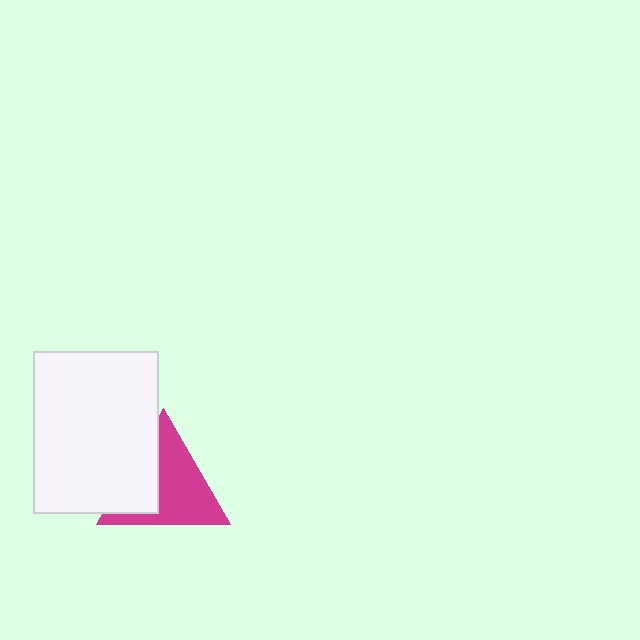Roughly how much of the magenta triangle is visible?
About half of it is visible (roughly 65%).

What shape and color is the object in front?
The object in front is a white rectangle.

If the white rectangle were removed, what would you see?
You would see the complete magenta triangle.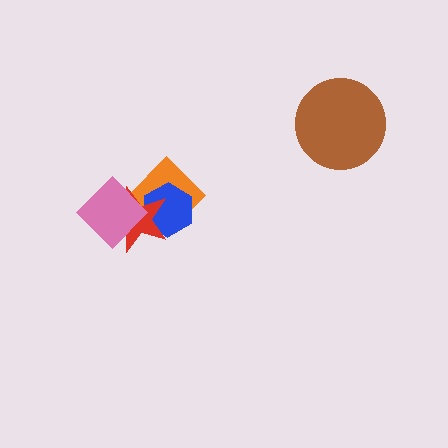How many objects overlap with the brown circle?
0 objects overlap with the brown circle.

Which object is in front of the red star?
The pink diamond is in front of the red star.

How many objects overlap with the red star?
3 objects overlap with the red star.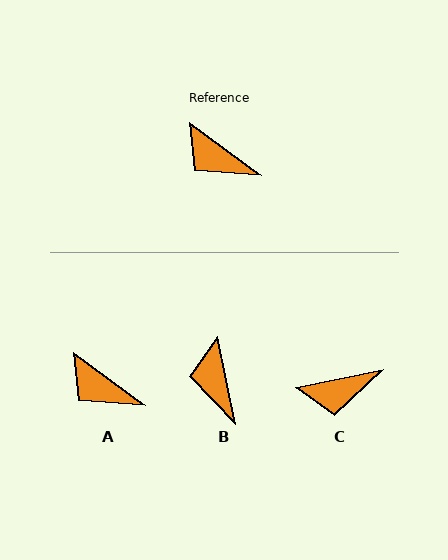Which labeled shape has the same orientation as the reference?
A.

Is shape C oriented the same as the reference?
No, it is off by about 48 degrees.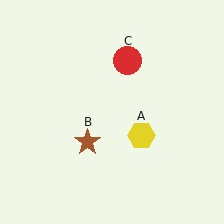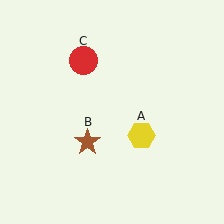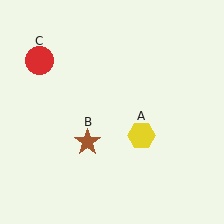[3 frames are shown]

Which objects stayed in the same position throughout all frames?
Yellow hexagon (object A) and brown star (object B) remained stationary.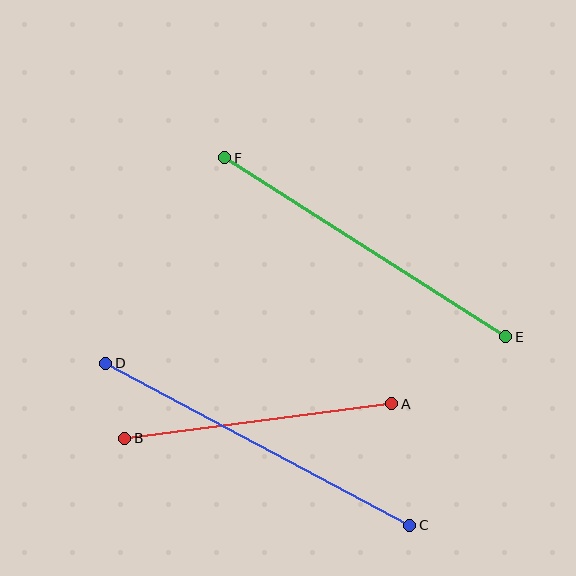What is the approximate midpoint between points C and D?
The midpoint is at approximately (258, 444) pixels.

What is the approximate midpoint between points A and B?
The midpoint is at approximately (258, 421) pixels.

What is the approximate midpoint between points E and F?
The midpoint is at approximately (365, 247) pixels.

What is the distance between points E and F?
The distance is approximately 333 pixels.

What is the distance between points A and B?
The distance is approximately 269 pixels.